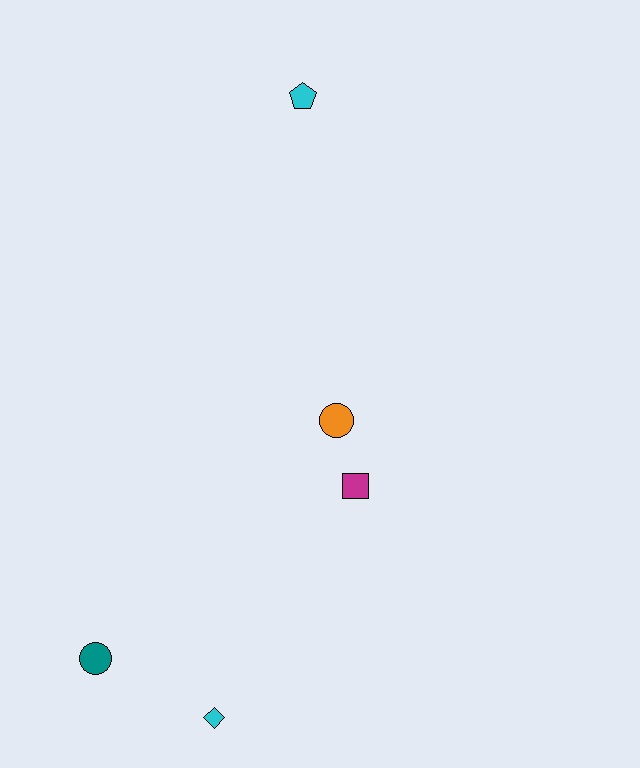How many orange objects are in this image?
There is 1 orange object.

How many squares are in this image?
There is 1 square.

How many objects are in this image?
There are 5 objects.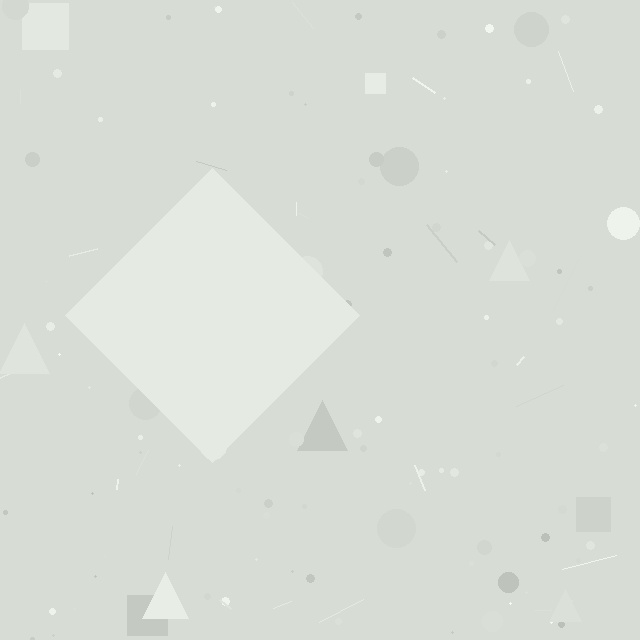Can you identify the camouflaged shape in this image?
The camouflaged shape is a diamond.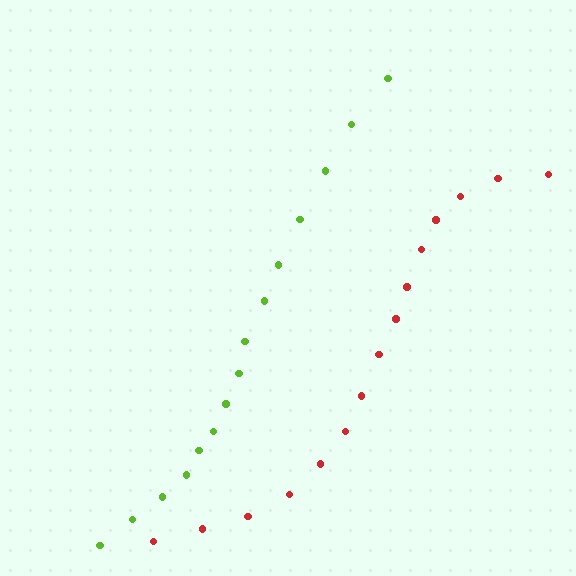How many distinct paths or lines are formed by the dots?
There are 2 distinct paths.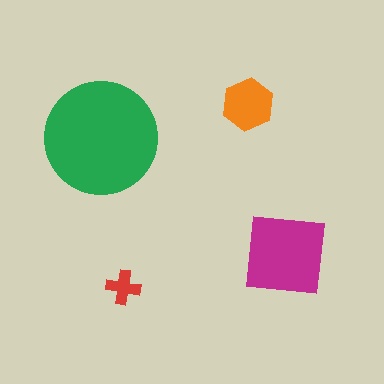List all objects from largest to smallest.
The green circle, the magenta square, the orange hexagon, the red cross.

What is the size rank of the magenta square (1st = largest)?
2nd.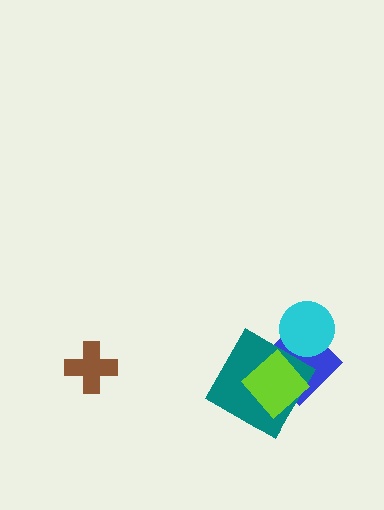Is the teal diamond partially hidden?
Yes, it is partially covered by another shape.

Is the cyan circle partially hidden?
No, no other shape covers it.